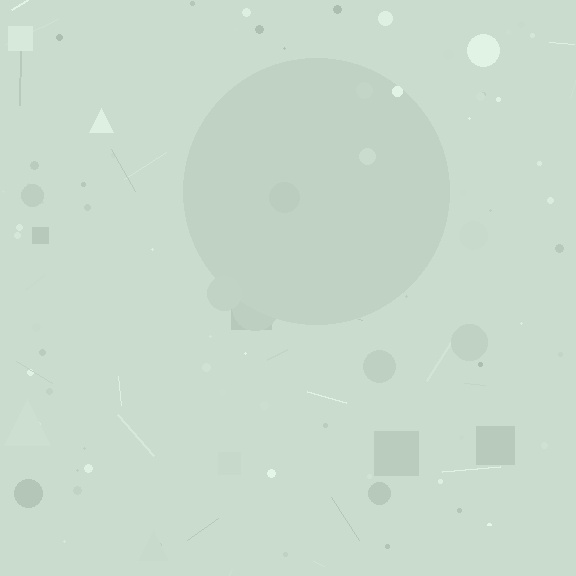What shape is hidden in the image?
A circle is hidden in the image.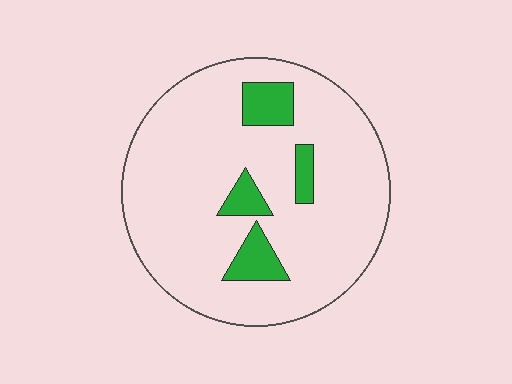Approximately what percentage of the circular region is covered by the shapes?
Approximately 10%.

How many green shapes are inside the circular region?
4.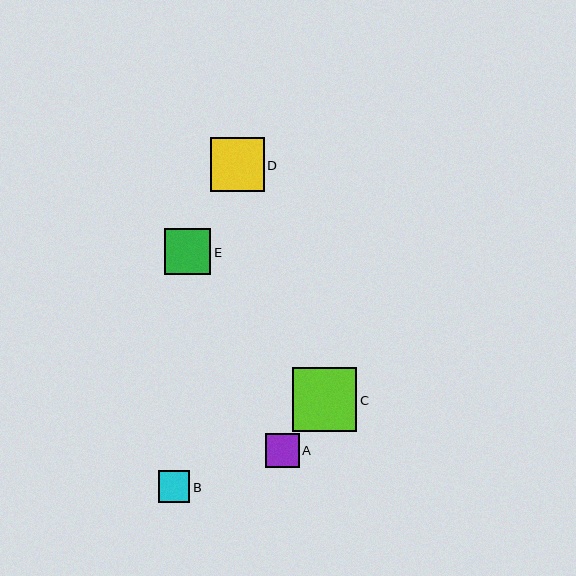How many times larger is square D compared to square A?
Square D is approximately 1.6 times the size of square A.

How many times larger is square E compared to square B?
Square E is approximately 1.5 times the size of square B.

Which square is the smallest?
Square B is the smallest with a size of approximately 31 pixels.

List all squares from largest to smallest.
From largest to smallest: C, D, E, A, B.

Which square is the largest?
Square C is the largest with a size of approximately 64 pixels.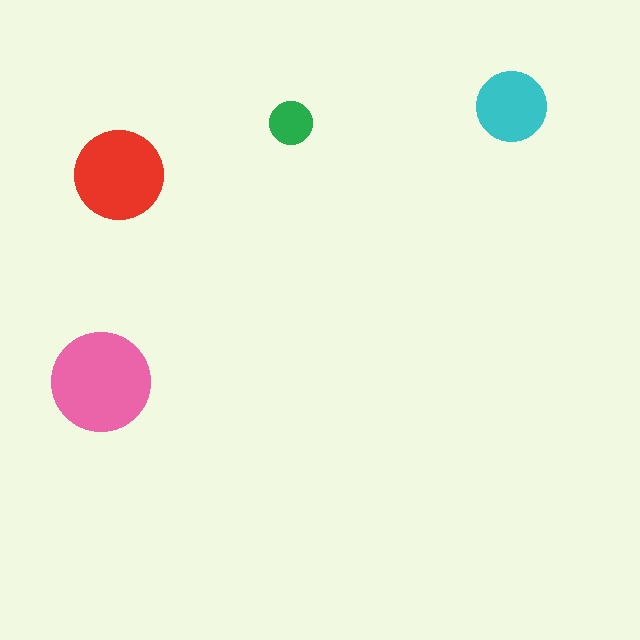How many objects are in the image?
There are 4 objects in the image.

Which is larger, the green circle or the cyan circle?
The cyan one.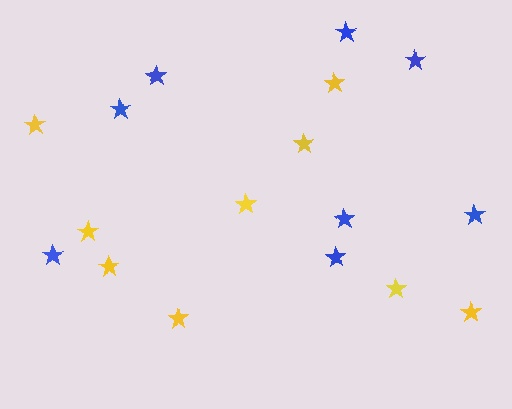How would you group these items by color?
There are 2 groups: one group of blue stars (8) and one group of yellow stars (9).